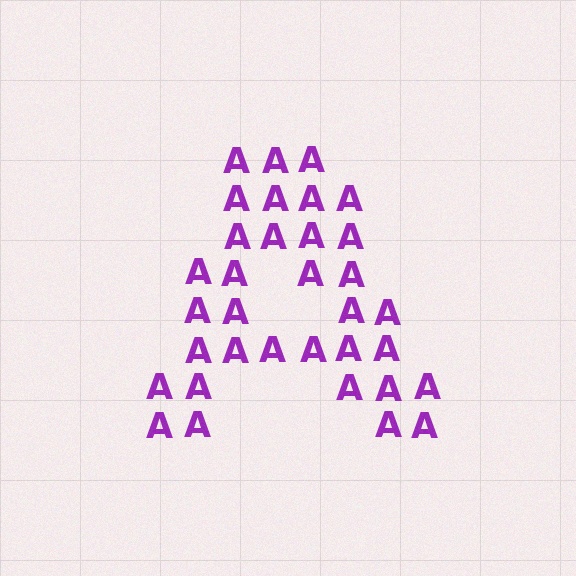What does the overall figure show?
The overall figure shows the letter A.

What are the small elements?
The small elements are letter A's.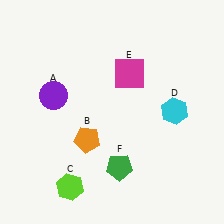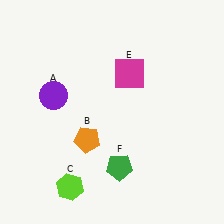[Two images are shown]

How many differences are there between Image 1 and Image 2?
There is 1 difference between the two images.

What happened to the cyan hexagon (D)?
The cyan hexagon (D) was removed in Image 2. It was in the top-right area of Image 1.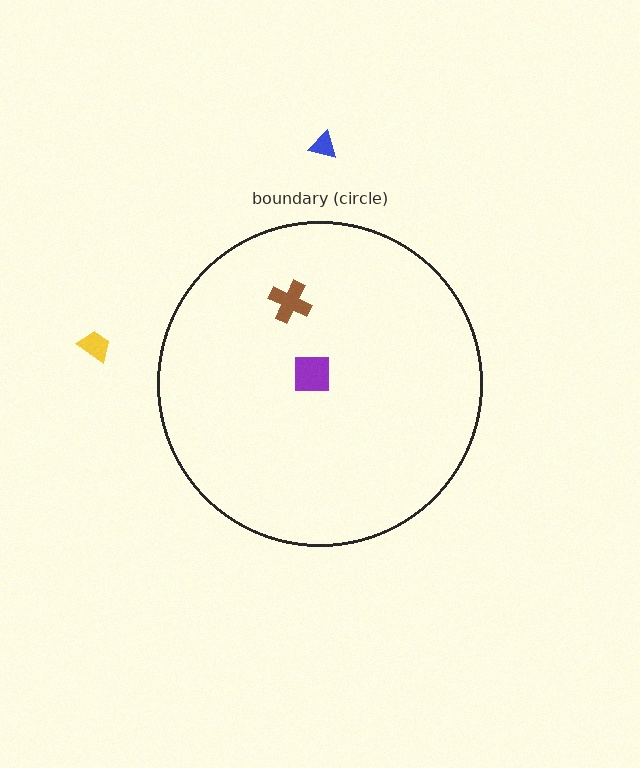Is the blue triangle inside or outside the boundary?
Outside.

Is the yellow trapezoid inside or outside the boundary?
Outside.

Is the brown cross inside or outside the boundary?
Inside.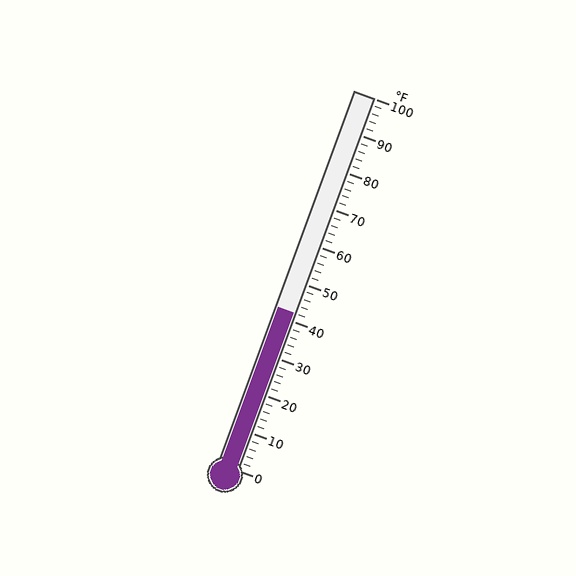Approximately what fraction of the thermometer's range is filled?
The thermometer is filled to approximately 40% of its range.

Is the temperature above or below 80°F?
The temperature is below 80°F.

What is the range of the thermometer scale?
The thermometer scale ranges from 0°F to 100°F.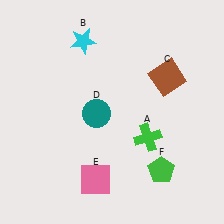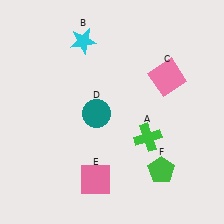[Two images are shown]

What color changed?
The square (C) changed from brown in Image 1 to pink in Image 2.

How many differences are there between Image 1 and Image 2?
There is 1 difference between the two images.